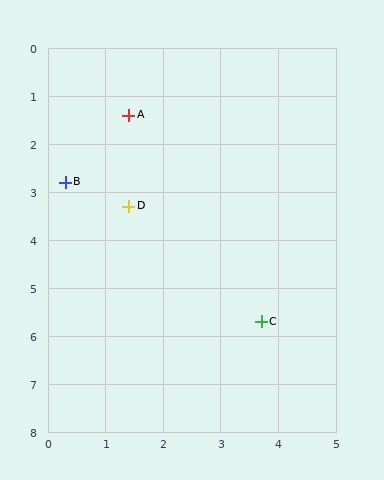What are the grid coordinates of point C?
Point C is at approximately (3.7, 5.7).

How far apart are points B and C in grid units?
Points B and C are about 4.5 grid units apart.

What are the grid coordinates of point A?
Point A is at approximately (1.4, 1.4).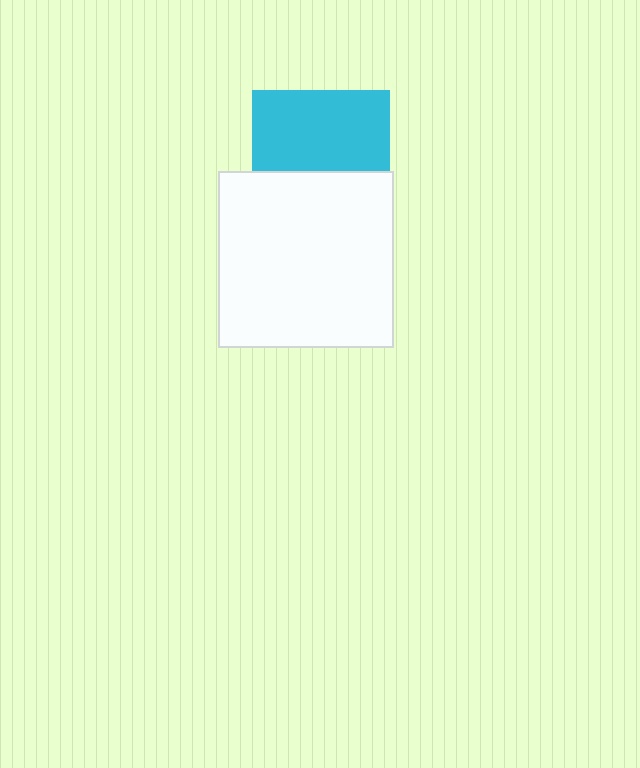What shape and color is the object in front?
The object in front is a white square.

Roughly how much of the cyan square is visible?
About half of it is visible (roughly 59%).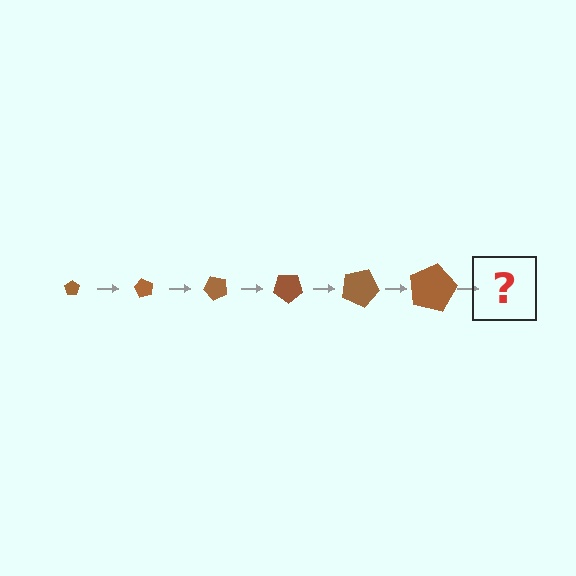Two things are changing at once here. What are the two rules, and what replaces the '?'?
The two rules are that the pentagon grows larger each step and it rotates 60 degrees each step. The '?' should be a pentagon, larger than the previous one and rotated 360 degrees from the start.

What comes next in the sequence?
The next element should be a pentagon, larger than the previous one and rotated 360 degrees from the start.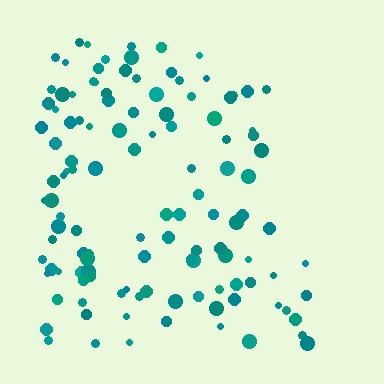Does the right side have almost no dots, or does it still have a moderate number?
Still a moderate number, just noticeably fewer than the left.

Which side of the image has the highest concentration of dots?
The left.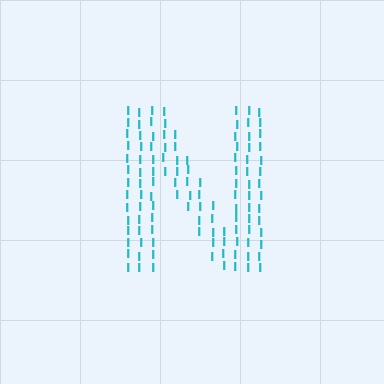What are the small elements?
The small elements are letter I's.